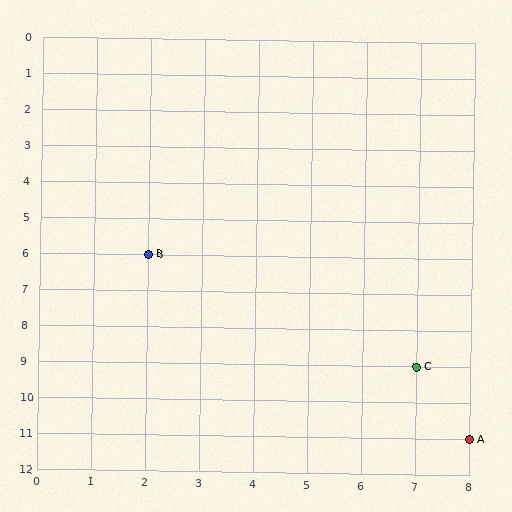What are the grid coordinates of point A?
Point A is at grid coordinates (8, 11).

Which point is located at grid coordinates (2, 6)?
Point B is at (2, 6).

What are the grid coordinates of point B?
Point B is at grid coordinates (2, 6).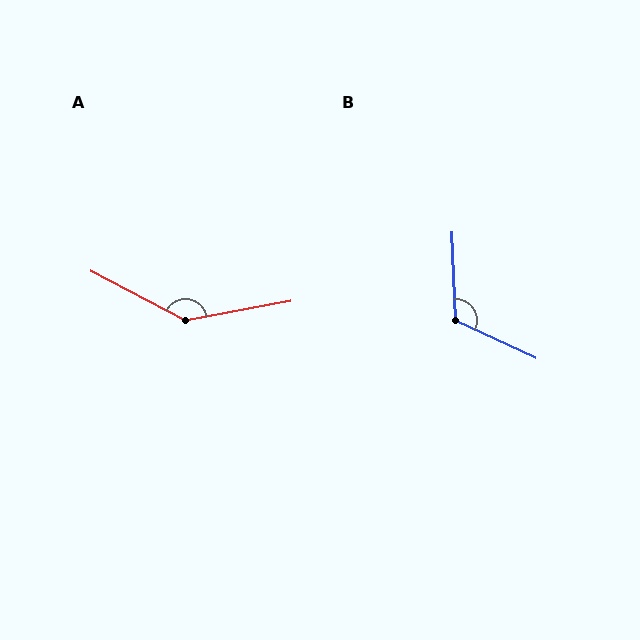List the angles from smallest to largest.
B (117°), A (142°).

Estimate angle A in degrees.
Approximately 142 degrees.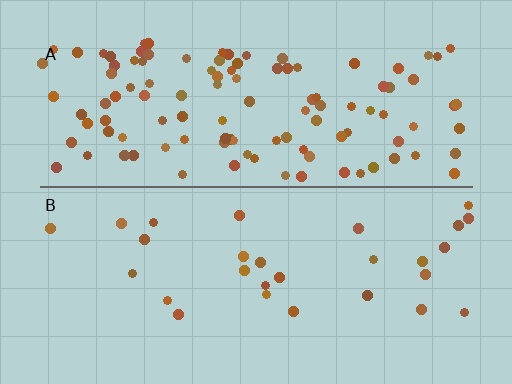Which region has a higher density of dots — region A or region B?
A (the top).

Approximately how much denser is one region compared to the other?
Approximately 4.0× — region A over region B.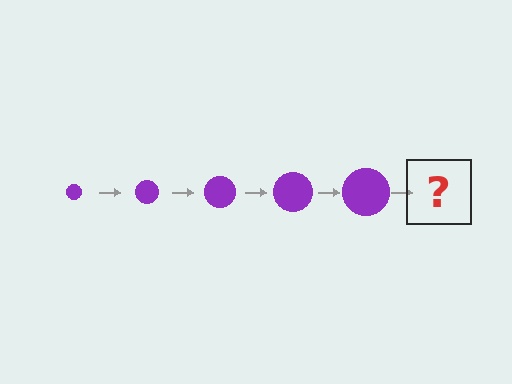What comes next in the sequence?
The next element should be a purple circle, larger than the previous one.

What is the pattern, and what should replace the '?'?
The pattern is that the circle gets progressively larger each step. The '?' should be a purple circle, larger than the previous one.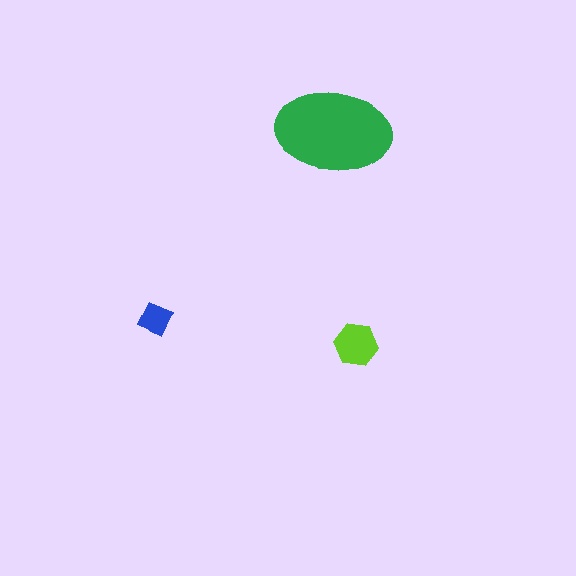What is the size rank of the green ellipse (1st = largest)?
1st.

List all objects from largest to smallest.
The green ellipse, the lime hexagon, the blue diamond.